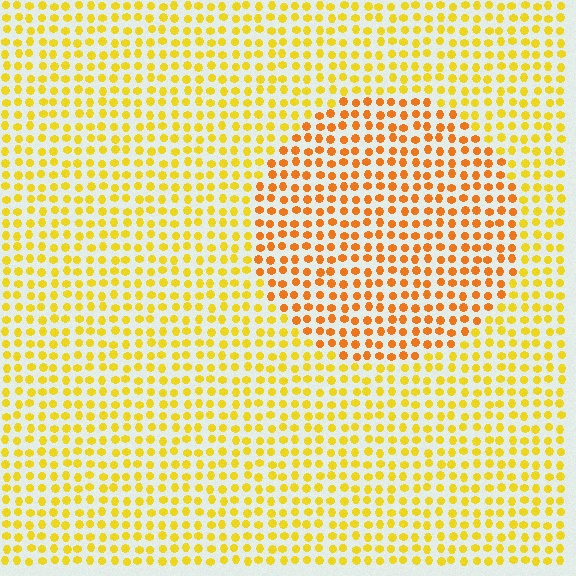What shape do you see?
I see a circle.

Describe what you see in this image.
The image is filled with small yellow elements in a uniform arrangement. A circle-shaped region is visible where the elements are tinted to a slightly different hue, forming a subtle color boundary.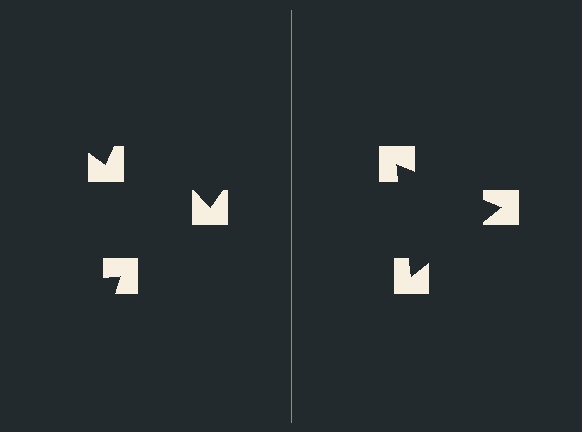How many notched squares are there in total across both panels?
6 — 3 on each side.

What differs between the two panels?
The notched squares are positioned identically on both sides; only the wedge orientations differ. On the right they align to a triangle; on the left they are misaligned.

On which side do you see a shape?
An illusory triangle appears on the right side. On the left side the wedge cuts are rotated, so no coherent shape forms.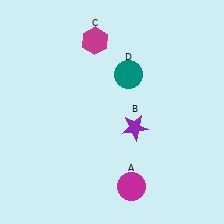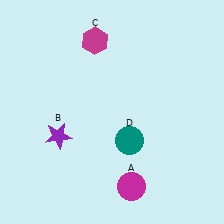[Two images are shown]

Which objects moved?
The objects that moved are: the purple star (B), the teal circle (D).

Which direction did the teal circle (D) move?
The teal circle (D) moved down.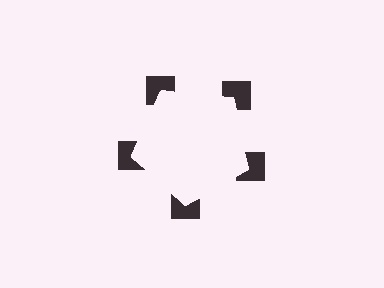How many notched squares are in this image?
There are 5 — one at each vertex of the illusory pentagon.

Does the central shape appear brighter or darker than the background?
It typically appears slightly brighter than the background, even though no actual brightness change is drawn.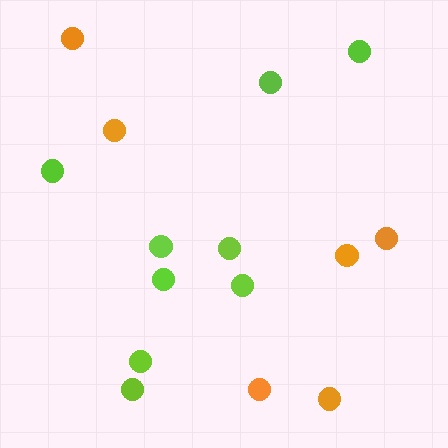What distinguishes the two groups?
There are 2 groups: one group of lime circles (9) and one group of orange circles (6).